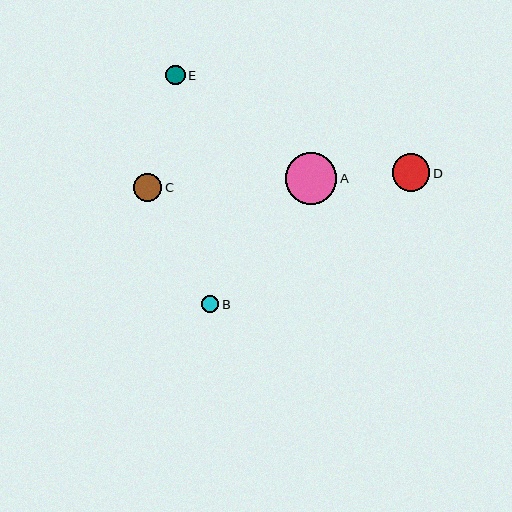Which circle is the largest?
Circle A is the largest with a size of approximately 52 pixels.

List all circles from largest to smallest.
From largest to smallest: A, D, C, E, B.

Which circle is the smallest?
Circle B is the smallest with a size of approximately 18 pixels.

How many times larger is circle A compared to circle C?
Circle A is approximately 1.8 times the size of circle C.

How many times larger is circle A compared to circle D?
Circle A is approximately 1.4 times the size of circle D.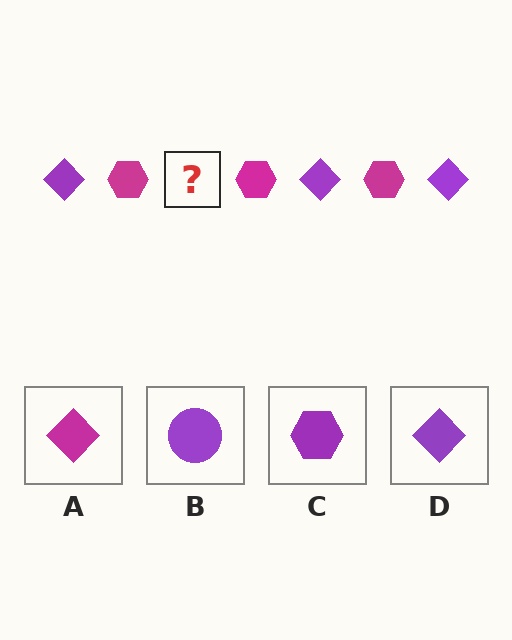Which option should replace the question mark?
Option D.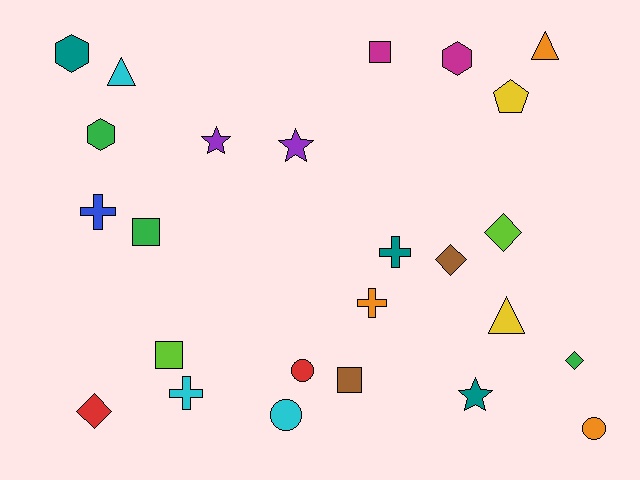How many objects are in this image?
There are 25 objects.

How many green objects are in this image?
There are 3 green objects.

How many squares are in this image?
There are 4 squares.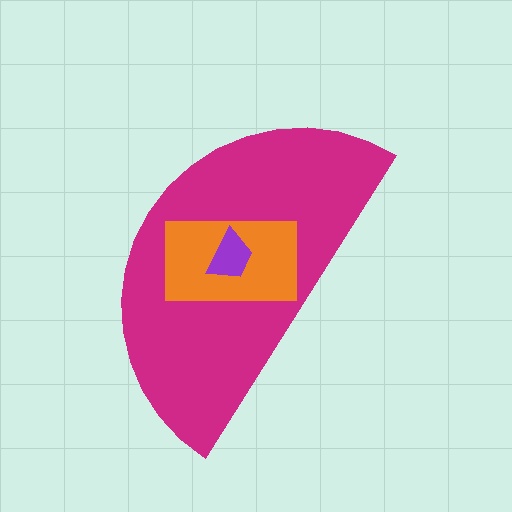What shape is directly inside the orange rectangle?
The purple trapezoid.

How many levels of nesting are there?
3.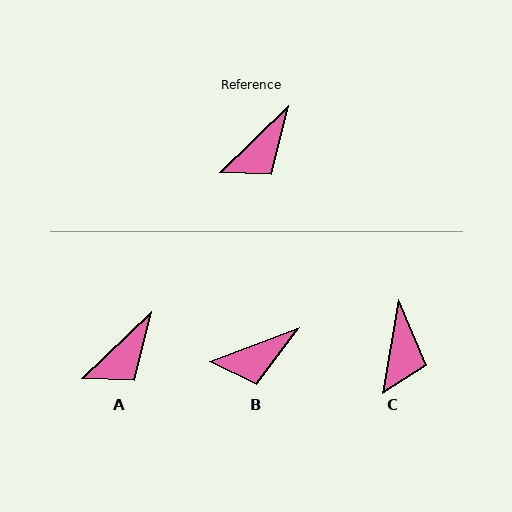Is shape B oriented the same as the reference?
No, it is off by about 23 degrees.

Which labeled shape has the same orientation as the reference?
A.